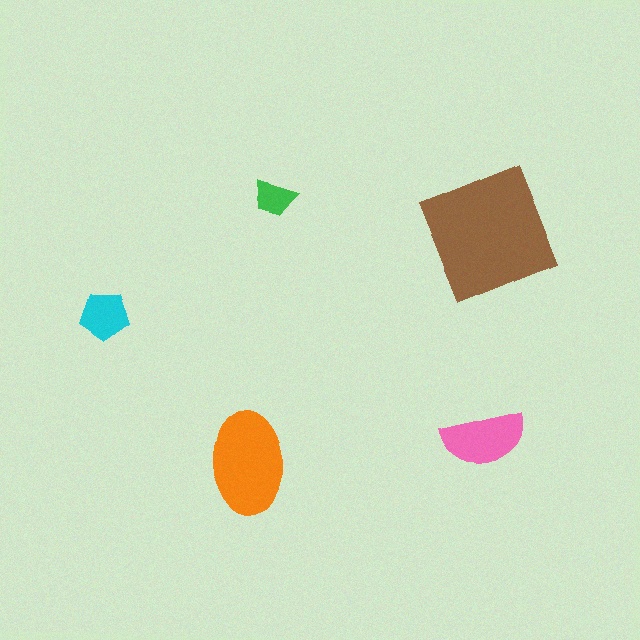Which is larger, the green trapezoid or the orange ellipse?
The orange ellipse.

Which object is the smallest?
The green trapezoid.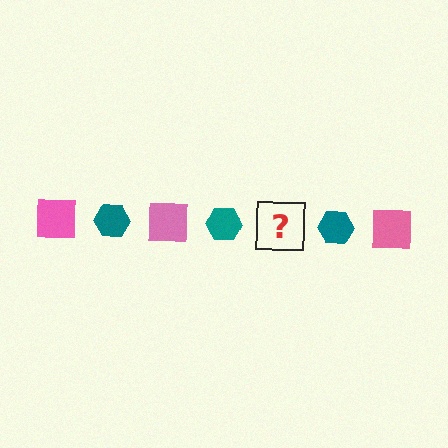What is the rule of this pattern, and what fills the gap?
The rule is that the pattern alternates between pink square and teal hexagon. The gap should be filled with a pink square.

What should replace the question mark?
The question mark should be replaced with a pink square.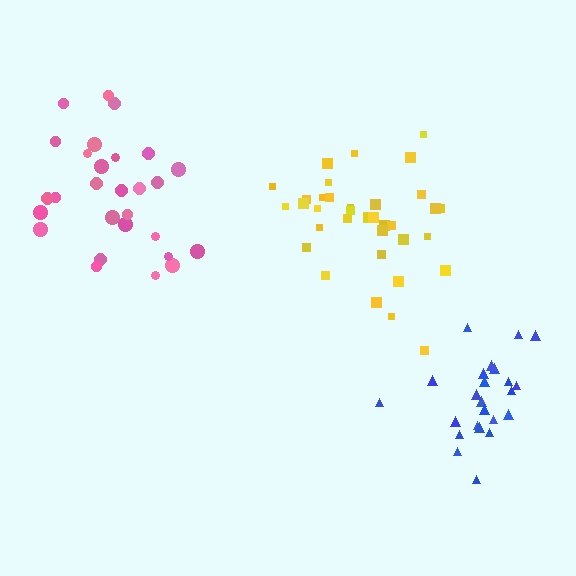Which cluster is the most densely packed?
Yellow.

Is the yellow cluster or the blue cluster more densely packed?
Yellow.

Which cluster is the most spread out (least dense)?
Pink.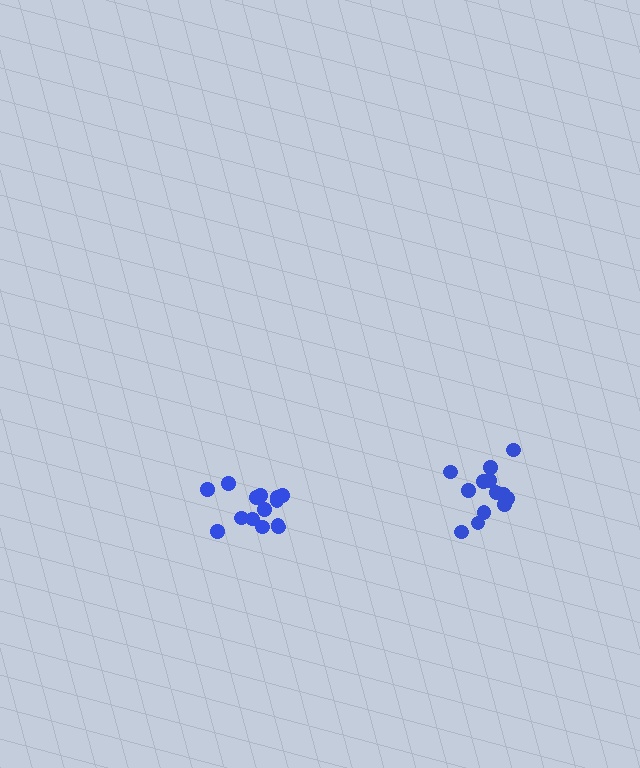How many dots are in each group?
Group 1: 13 dots, Group 2: 14 dots (27 total).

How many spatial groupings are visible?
There are 2 spatial groupings.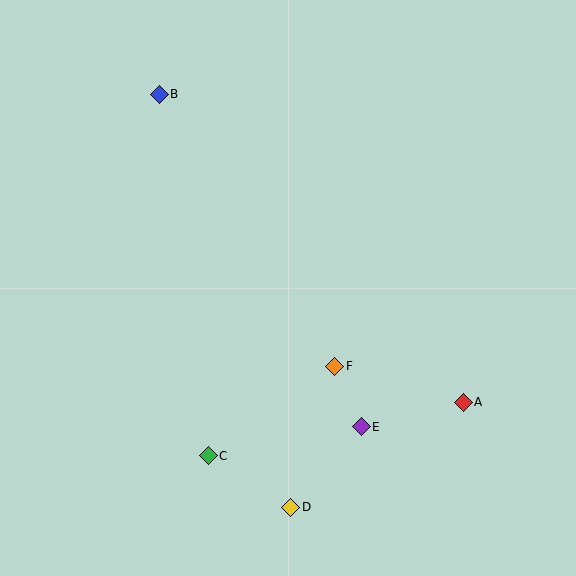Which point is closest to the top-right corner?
Point A is closest to the top-right corner.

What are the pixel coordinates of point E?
Point E is at (361, 427).